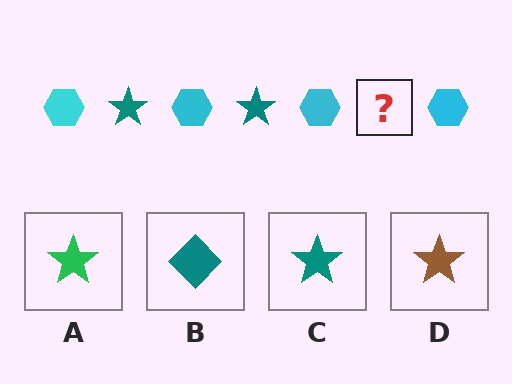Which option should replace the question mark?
Option C.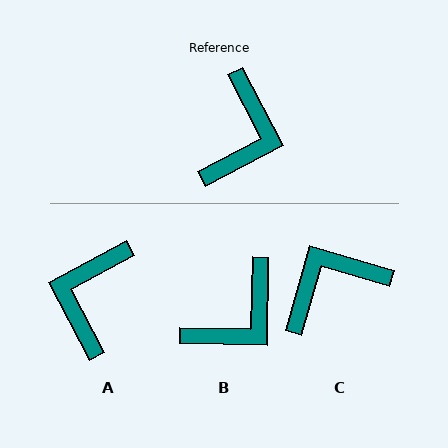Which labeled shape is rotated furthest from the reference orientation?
A, about 180 degrees away.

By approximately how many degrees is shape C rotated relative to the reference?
Approximately 136 degrees counter-clockwise.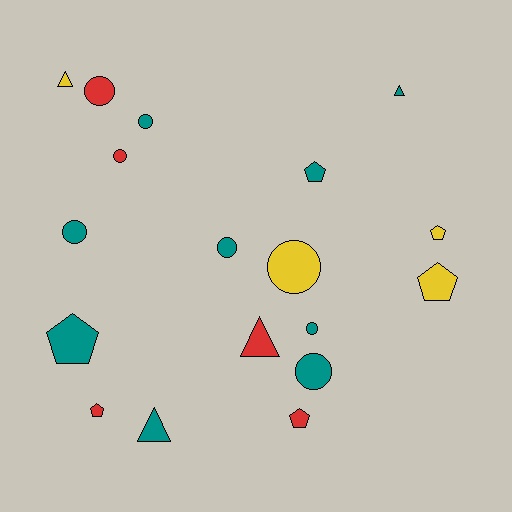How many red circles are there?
There are 2 red circles.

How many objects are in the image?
There are 18 objects.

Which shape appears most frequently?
Circle, with 8 objects.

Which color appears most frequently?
Teal, with 9 objects.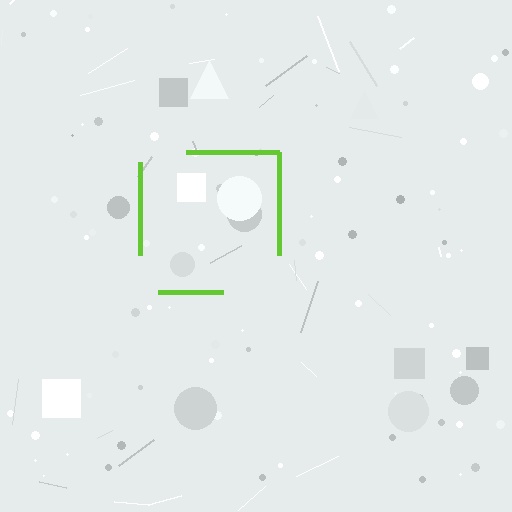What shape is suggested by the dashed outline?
The dashed outline suggests a square.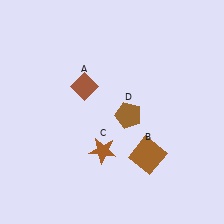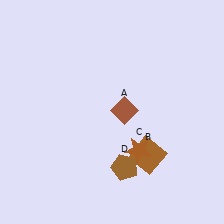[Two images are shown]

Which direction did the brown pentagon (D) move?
The brown pentagon (D) moved down.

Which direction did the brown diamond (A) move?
The brown diamond (A) moved right.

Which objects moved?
The objects that moved are: the brown diamond (A), the brown star (C), the brown pentagon (D).